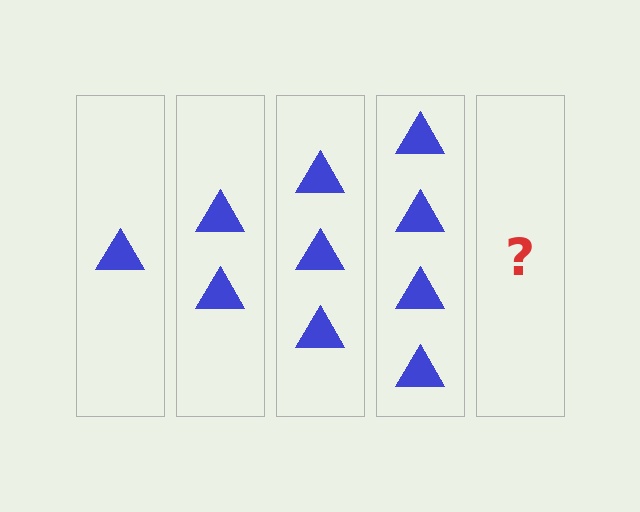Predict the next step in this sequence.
The next step is 5 triangles.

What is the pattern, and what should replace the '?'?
The pattern is that each step adds one more triangle. The '?' should be 5 triangles.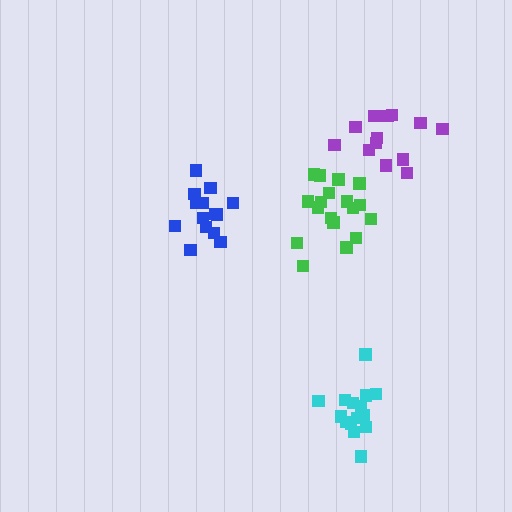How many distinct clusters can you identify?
There are 4 distinct clusters.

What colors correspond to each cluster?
The clusters are colored: green, blue, cyan, purple.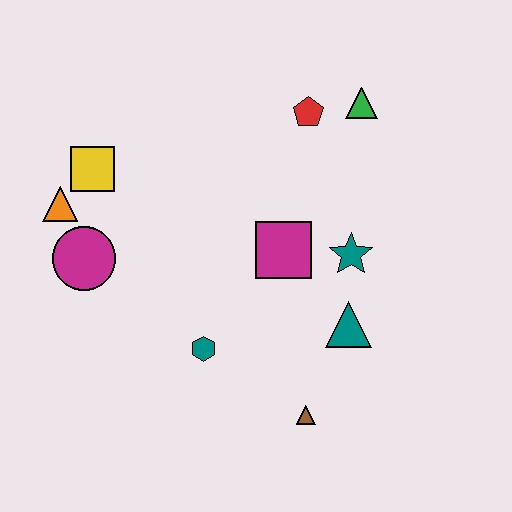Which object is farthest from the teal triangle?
The orange triangle is farthest from the teal triangle.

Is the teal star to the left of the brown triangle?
No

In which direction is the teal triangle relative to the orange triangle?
The teal triangle is to the right of the orange triangle.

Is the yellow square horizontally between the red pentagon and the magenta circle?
Yes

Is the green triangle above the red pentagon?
Yes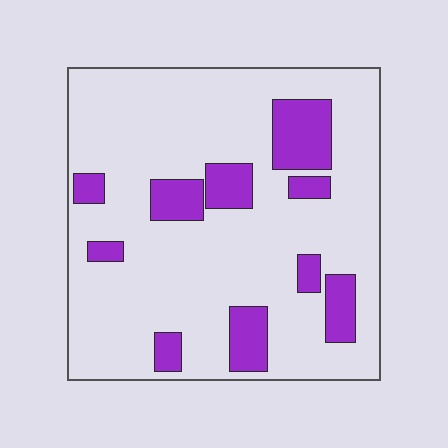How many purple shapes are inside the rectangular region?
10.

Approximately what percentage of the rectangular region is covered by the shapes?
Approximately 20%.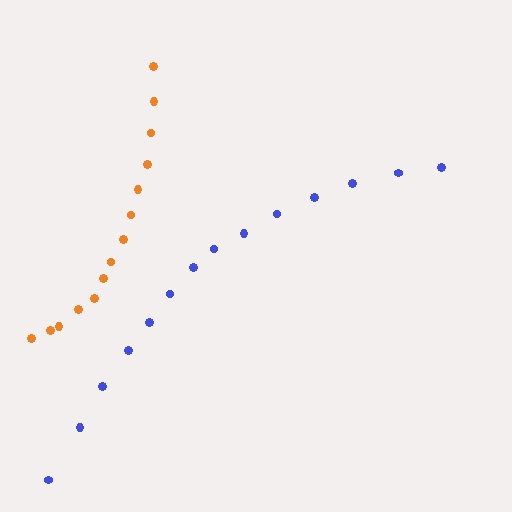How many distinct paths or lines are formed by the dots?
There are 2 distinct paths.